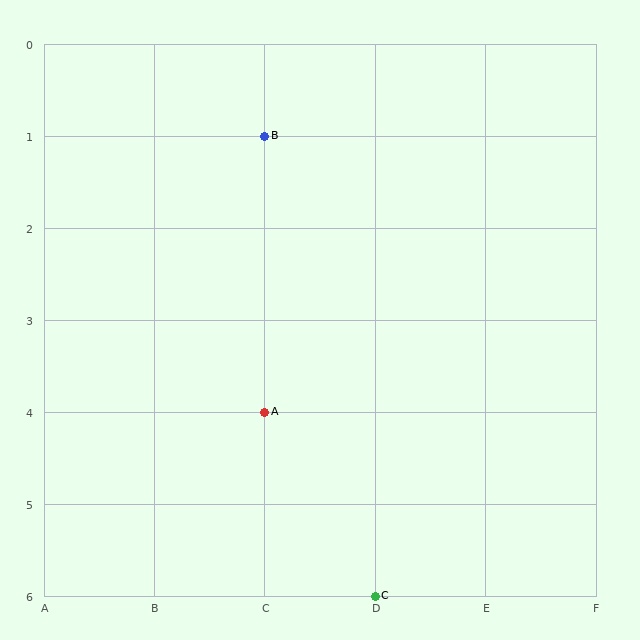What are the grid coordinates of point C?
Point C is at grid coordinates (D, 6).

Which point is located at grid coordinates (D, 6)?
Point C is at (D, 6).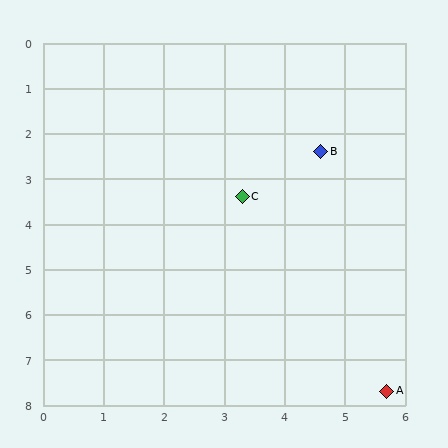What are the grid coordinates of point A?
Point A is at approximately (5.7, 7.7).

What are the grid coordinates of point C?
Point C is at approximately (3.3, 3.4).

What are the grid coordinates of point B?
Point B is at approximately (4.6, 2.4).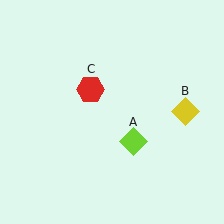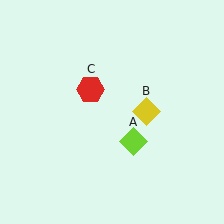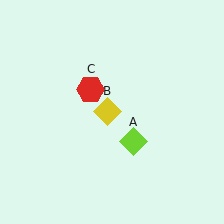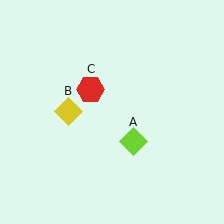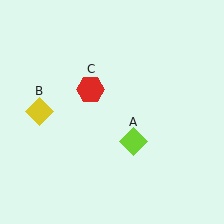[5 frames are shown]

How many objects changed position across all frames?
1 object changed position: yellow diamond (object B).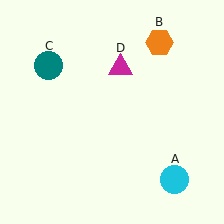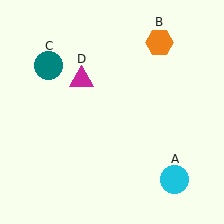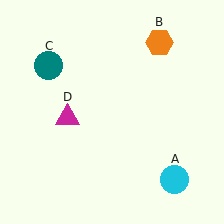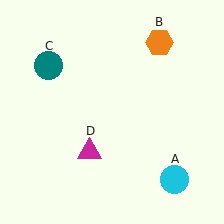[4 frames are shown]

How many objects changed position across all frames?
1 object changed position: magenta triangle (object D).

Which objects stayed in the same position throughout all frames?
Cyan circle (object A) and orange hexagon (object B) and teal circle (object C) remained stationary.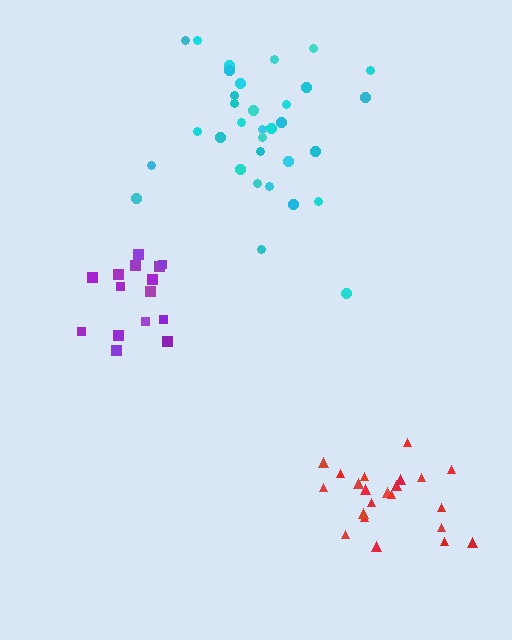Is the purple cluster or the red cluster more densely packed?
Red.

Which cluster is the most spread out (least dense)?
Cyan.